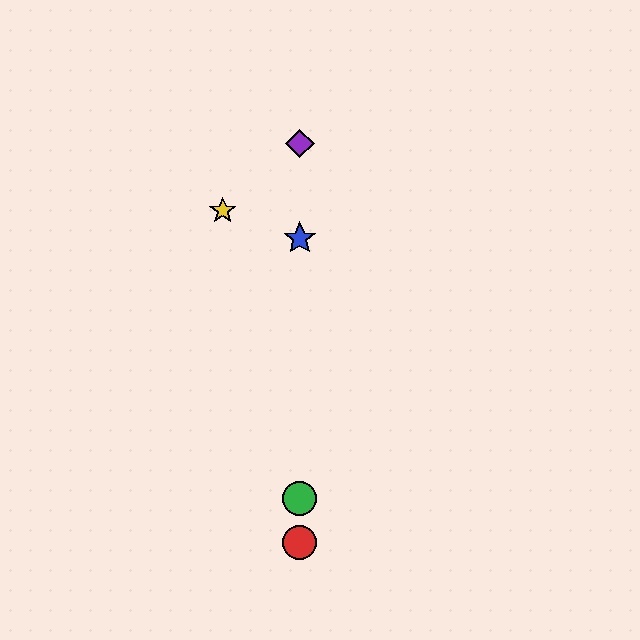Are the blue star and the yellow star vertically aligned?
No, the blue star is at x≈300 and the yellow star is at x≈223.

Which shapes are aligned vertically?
The red circle, the blue star, the green circle, the purple diamond are aligned vertically.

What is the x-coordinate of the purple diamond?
The purple diamond is at x≈300.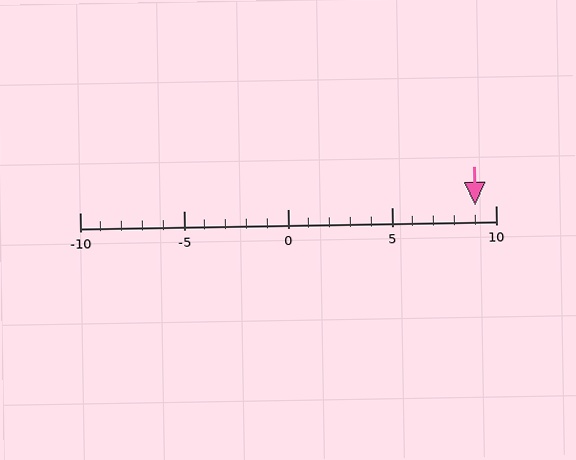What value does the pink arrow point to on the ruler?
The pink arrow points to approximately 9.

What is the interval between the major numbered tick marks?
The major tick marks are spaced 5 units apart.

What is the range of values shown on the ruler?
The ruler shows values from -10 to 10.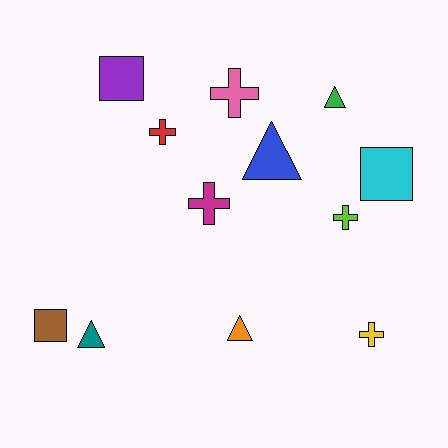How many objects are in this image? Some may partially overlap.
There are 12 objects.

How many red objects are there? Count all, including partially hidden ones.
There is 1 red object.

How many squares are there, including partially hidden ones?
There are 3 squares.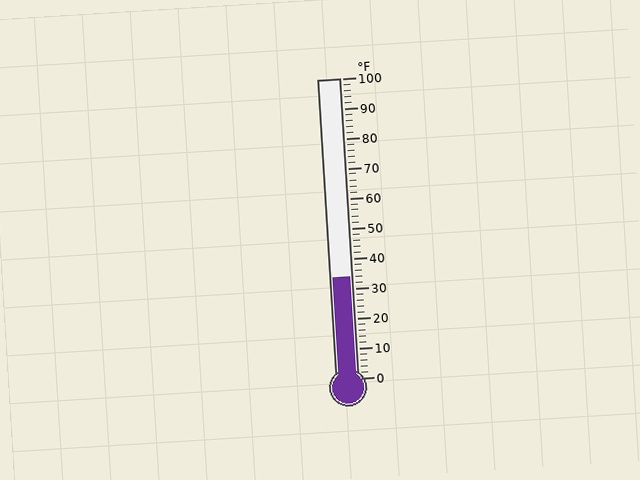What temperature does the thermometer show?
The thermometer shows approximately 34°F.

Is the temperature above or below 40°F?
The temperature is below 40°F.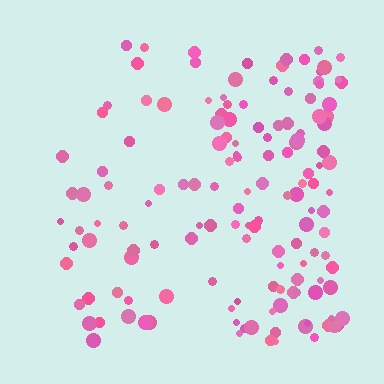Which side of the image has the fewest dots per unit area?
The left.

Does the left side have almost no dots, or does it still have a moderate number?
Still a moderate number, just noticeably fewer than the right.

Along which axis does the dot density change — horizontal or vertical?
Horizontal.